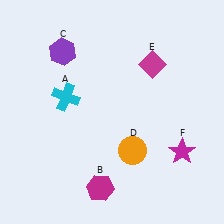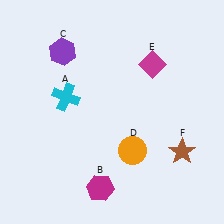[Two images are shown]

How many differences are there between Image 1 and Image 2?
There is 1 difference between the two images.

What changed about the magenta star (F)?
In Image 1, F is magenta. In Image 2, it changed to brown.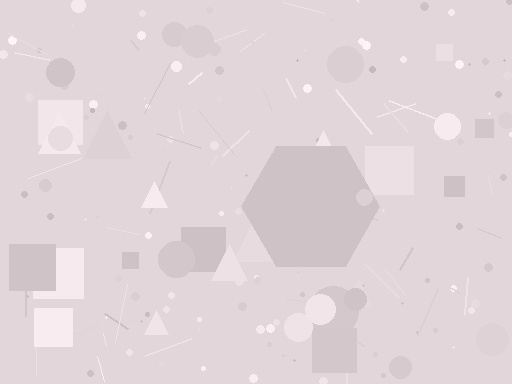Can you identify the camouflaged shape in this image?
The camouflaged shape is a hexagon.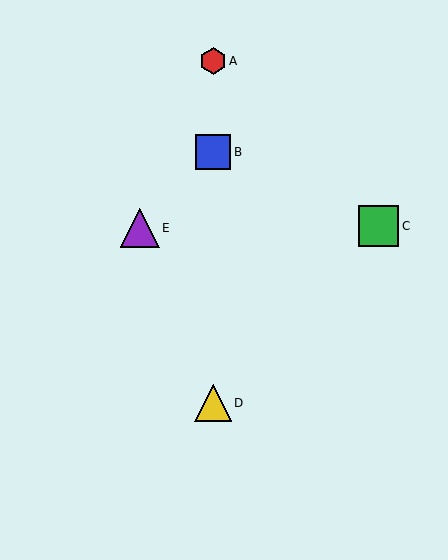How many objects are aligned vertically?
3 objects (A, B, D) are aligned vertically.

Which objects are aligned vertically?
Objects A, B, D are aligned vertically.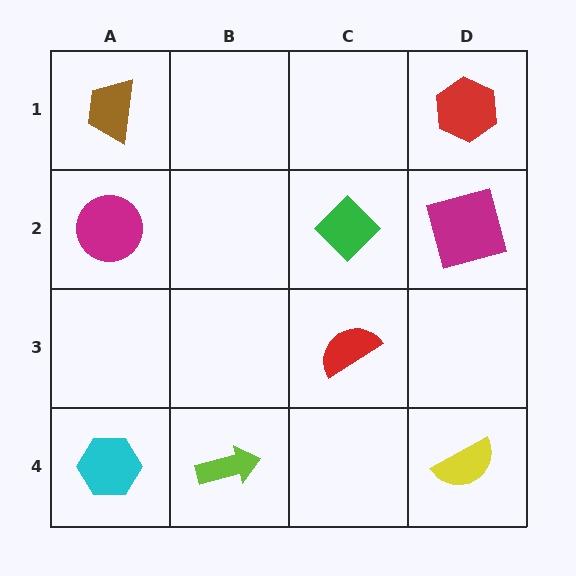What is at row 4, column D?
A yellow semicircle.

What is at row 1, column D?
A red hexagon.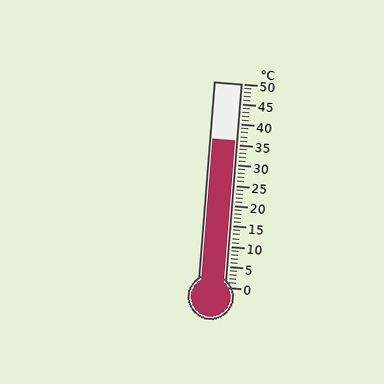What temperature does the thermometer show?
The thermometer shows approximately 36°C.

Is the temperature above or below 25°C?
The temperature is above 25°C.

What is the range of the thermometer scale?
The thermometer scale ranges from 0°C to 50°C.